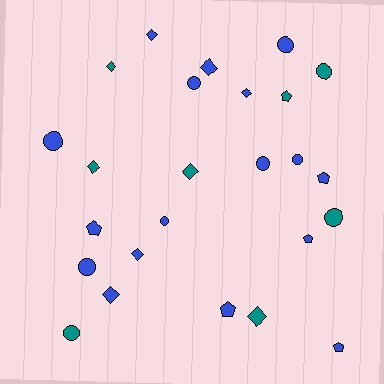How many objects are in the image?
There are 25 objects.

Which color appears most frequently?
Blue, with 17 objects.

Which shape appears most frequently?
Circle, with 10 objects.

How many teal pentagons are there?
There is 1 teal pentagon.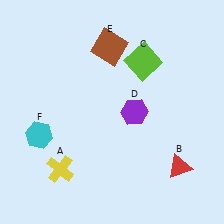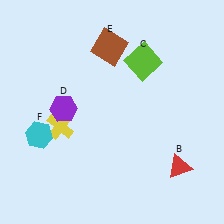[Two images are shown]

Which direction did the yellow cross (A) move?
The yellow cross (A) moved up.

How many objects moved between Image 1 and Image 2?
2 objects moved between the two images.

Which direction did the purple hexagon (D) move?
The purple hexagon (D) moved left.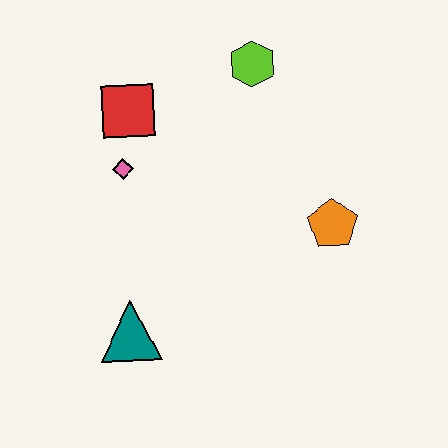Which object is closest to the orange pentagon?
The lime hexagon is closest to the orange pentagon.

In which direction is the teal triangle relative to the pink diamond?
The teal triangle is below the pink diamond.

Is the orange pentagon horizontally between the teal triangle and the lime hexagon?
No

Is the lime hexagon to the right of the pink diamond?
Yes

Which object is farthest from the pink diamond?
The orange pentagon is farthest from the pink diamond.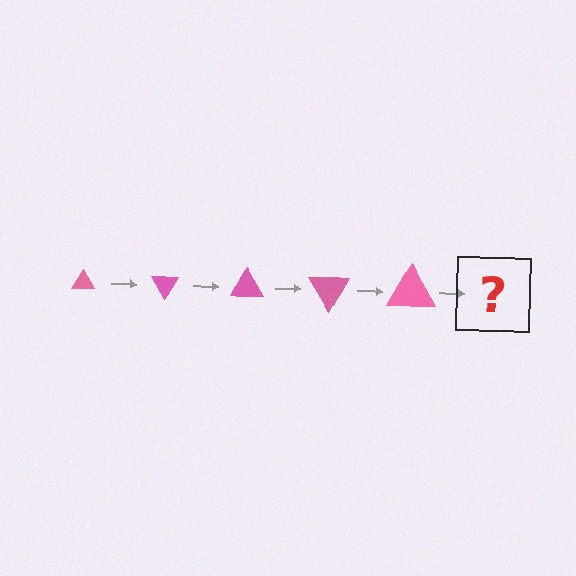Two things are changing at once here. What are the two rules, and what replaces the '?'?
The two rules are that the triangle grows larger each step and it rotates 60 degrees each step. The '?' should be a triangle, larger than the previous one and rotated 300 degrees from the start.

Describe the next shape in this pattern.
It should be a triangle, larger than the previous one and rotated 300 degrees from the start.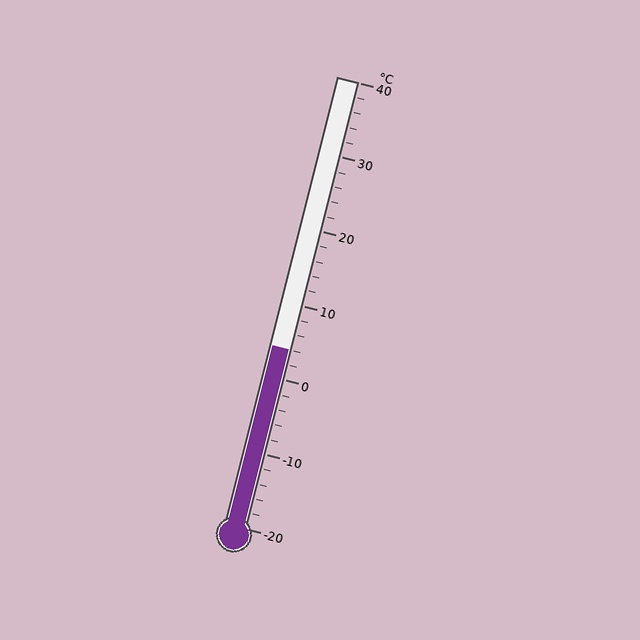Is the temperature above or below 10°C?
The temperature is below 10°C.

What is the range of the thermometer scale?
The thermometer scale ranges from -20°C to 40°C.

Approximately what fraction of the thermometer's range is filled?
The thermometer is filled to approximately 40% of its range.